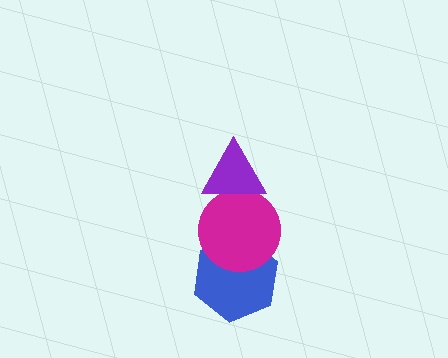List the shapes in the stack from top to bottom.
From top to bottom: the purple triangle, the magenta circle, the blue hexagon.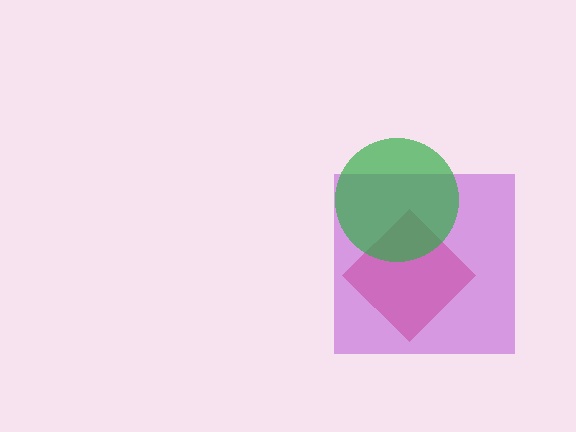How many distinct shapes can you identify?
There are 3 distinct shapes: a purple square, a magenta diamond, a green circle.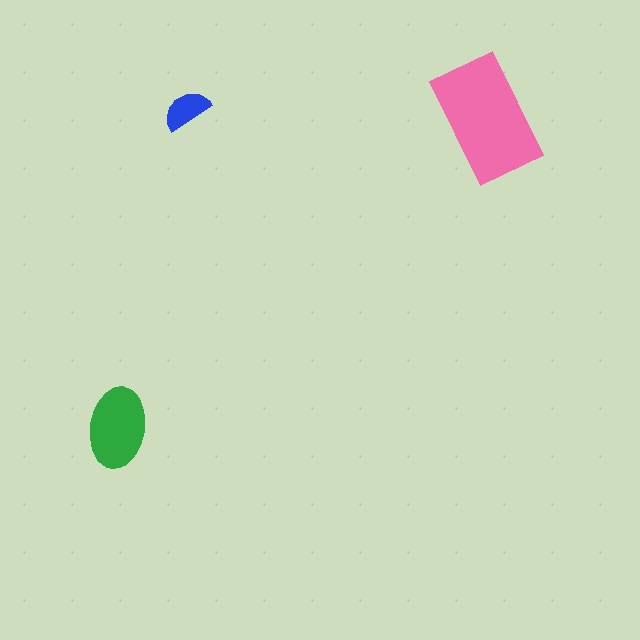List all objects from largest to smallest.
The pink rectangle, the green ellipse, the blue semicircle.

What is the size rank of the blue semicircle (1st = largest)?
3rd.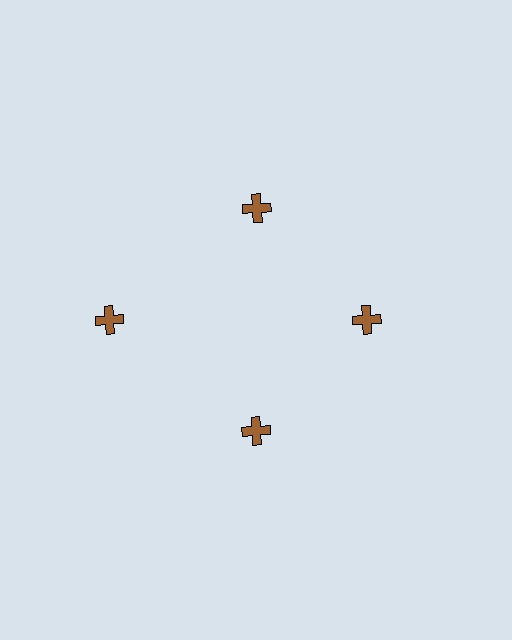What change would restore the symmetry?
The symmetry would be restored by moving it inward, back onto the ring so that all 4 crosses sit at equal angles and equal distance from the center.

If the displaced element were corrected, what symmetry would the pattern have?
It would have 4-fold rotational symmetry — the pattern would map onto itself every 90 degrees.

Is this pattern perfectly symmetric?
No. The 4 brown crosses are arranged in a ring, but one element near the 9 o'clock position is pushed outward from the center, breaking the 4-fold rotational symmetry.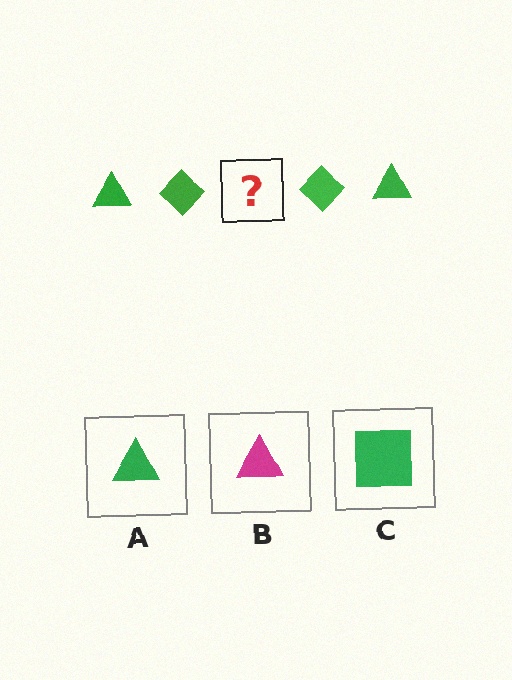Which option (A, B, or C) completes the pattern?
A.